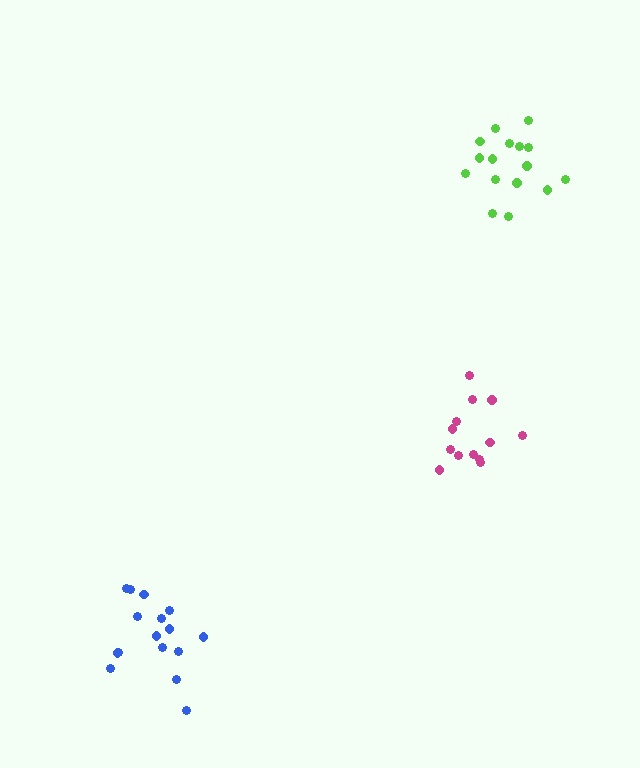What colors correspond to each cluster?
The clusters are colored: blue, lime, magenta.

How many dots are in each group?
Group 1: 16 dots, Group 2: 16 dots, Group 3: 13 dots (45 total).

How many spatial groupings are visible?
There are 3 spatial groupings.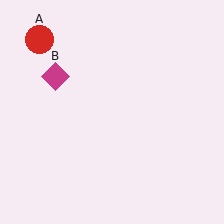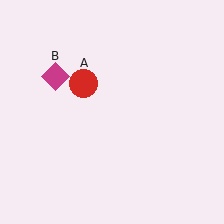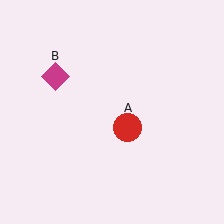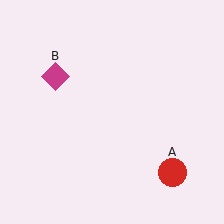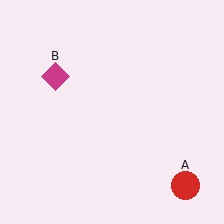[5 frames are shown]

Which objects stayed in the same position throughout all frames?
Magenta diamond (object B) remained stationary.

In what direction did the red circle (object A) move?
The red circle (object A) moved down and to the right.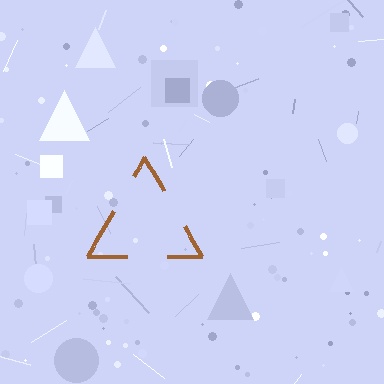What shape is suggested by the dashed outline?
The dashed outline suggests a triangle.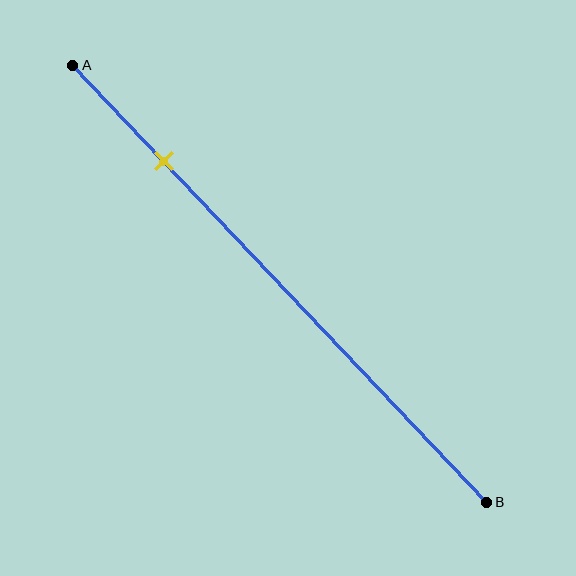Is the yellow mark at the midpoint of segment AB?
No, the mark is at about 20% from A, not at the 50% midpoint.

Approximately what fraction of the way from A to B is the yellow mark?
The yellow mark is approximately 20% of the way from A to B.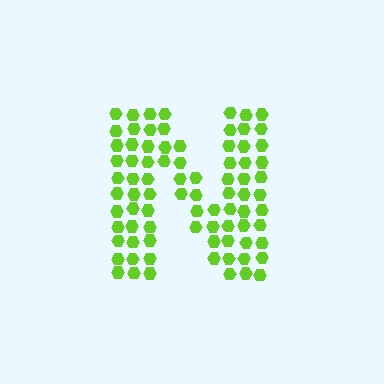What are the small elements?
The small elements are hexagons.